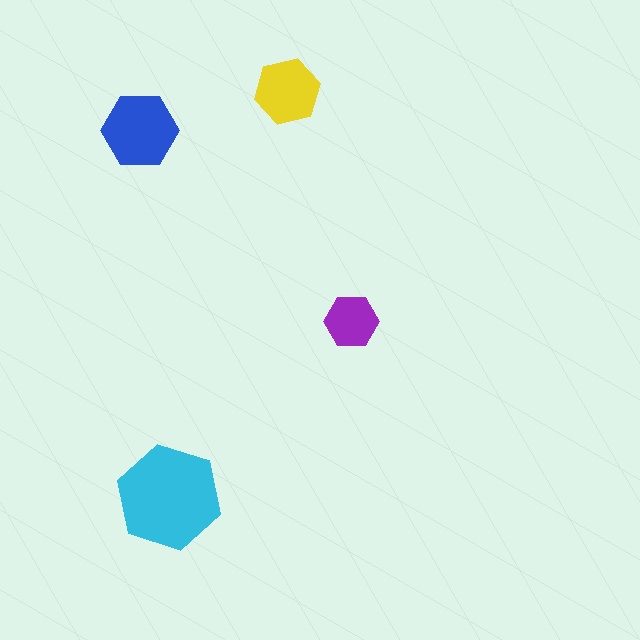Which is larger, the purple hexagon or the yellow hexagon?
The yellow one.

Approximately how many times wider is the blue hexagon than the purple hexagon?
About 1.5 times wider.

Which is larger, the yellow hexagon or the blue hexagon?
The blue one.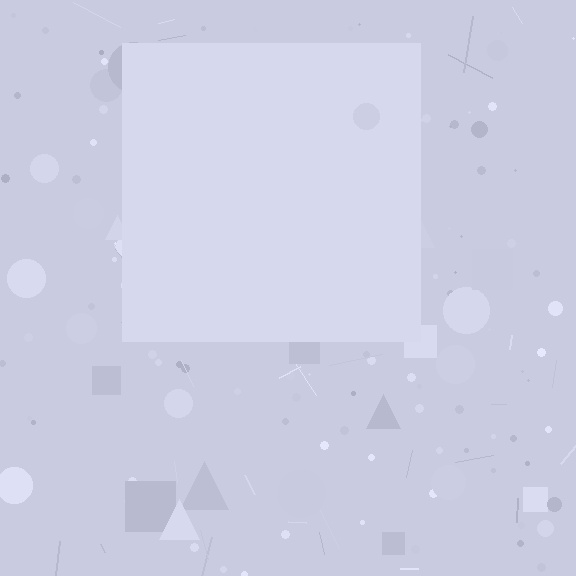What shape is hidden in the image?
A square is hidden in the image.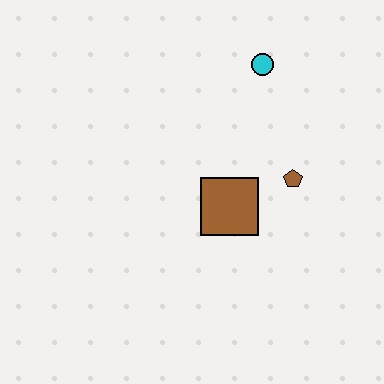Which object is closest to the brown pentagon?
The brown square is closest to the brown pentagon.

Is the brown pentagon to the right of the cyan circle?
Yes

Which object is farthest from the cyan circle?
The brown square is farthest from the cyan circle.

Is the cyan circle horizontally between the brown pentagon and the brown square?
Yes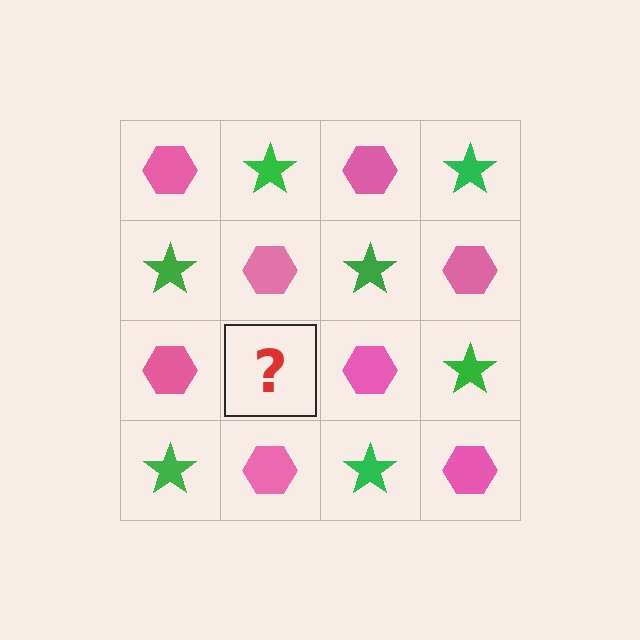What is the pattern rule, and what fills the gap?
The rule is that it alternates pink hexagon and green star in a checkerboard pattern. The gap should be filled with a green star.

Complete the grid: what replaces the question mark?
The question mark should be replaced with a green star.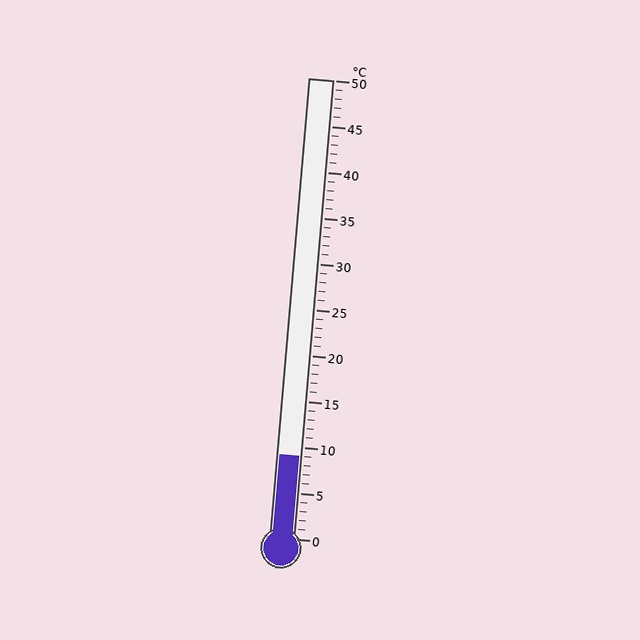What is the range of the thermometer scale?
The thermometer scale ranges from 0°C to 50°C.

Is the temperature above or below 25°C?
The temperature is below 25°C.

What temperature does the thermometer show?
The thermometer shows approximately 9°C.